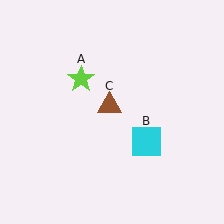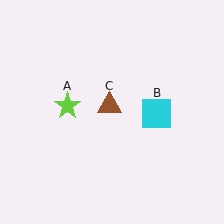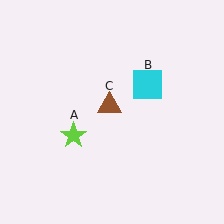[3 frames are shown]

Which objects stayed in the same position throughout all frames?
Brown triangle (object C) remained stationary.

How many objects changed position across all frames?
2 objects changed position: lime star (object A), cyan square (object B).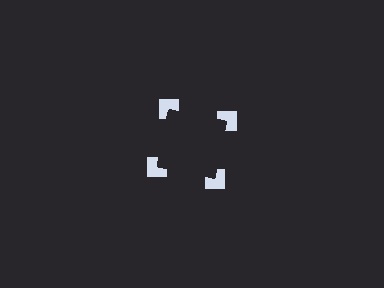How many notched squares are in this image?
There are 4 — one at each vertex of the illusory square.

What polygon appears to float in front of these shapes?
An illusory square — its edges are inferred from the aligned wedge cuts in the notched squares, not physically drawn.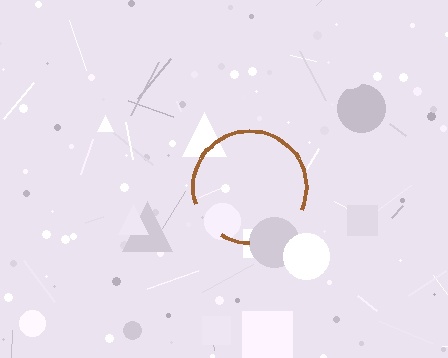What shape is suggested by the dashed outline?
The dashed outline suggests a circle.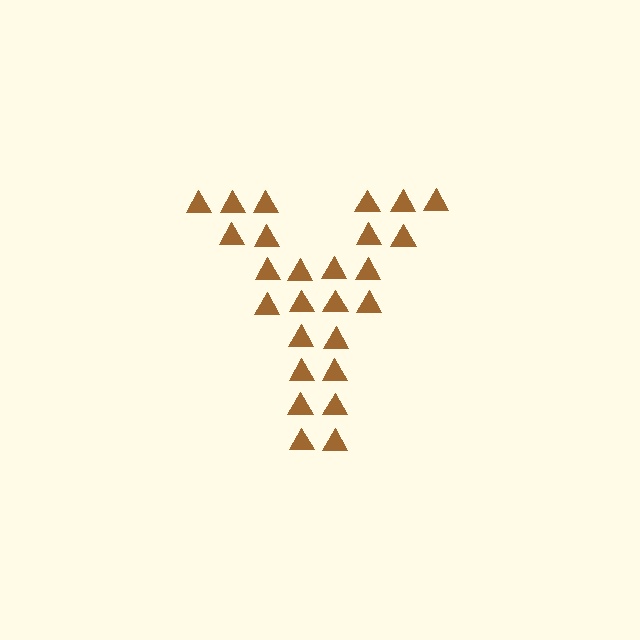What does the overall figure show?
The overall figure shows the letter Y.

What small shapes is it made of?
It is made of small triangles.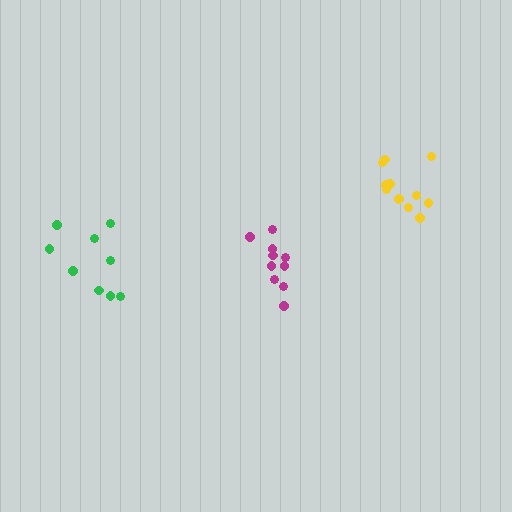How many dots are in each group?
Group 1: 10 dots, Group 2: 11 dots, Group 3: 9 dots (30 total).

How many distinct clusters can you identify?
There are 3 distinct clusters.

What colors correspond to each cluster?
The clusters are colored: magenta, yellow, green.